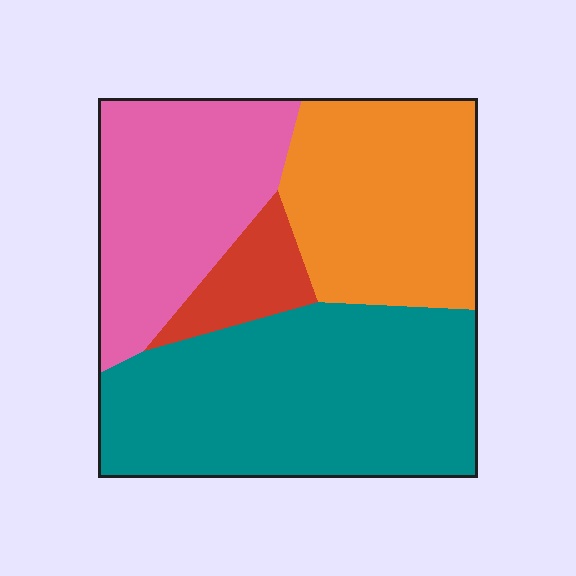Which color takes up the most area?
Teal, at roughly 40%.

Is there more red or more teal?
Teal.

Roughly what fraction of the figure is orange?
Orange covers roughly 25% of the figure.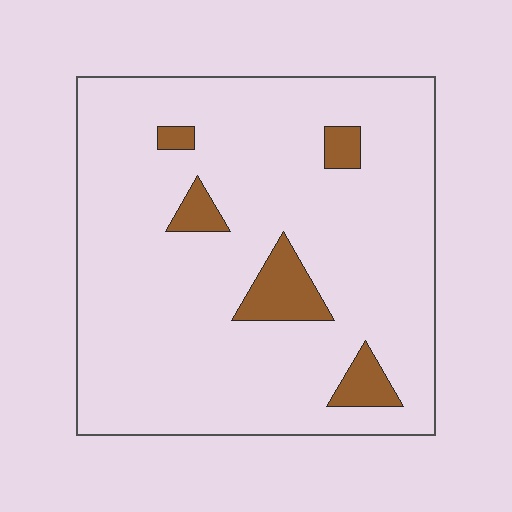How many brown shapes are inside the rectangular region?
5.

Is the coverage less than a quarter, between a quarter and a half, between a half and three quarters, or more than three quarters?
Less than a quarter.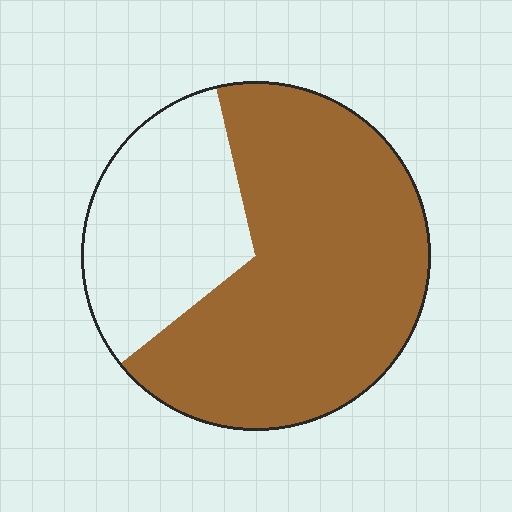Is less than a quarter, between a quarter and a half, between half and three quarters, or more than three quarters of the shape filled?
Between half and three quarters.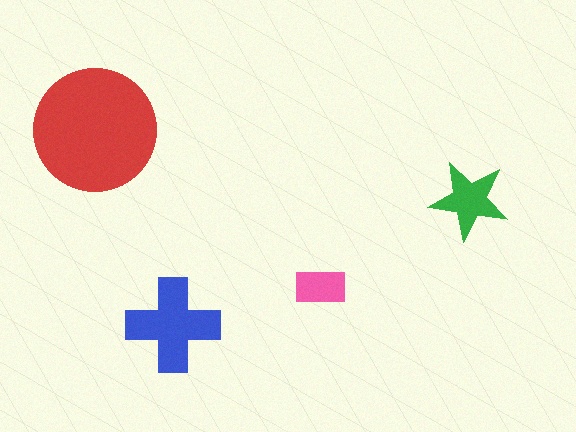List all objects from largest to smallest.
The red circle, the blue cross, the green star, the pink rectangle.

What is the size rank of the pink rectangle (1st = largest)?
4th.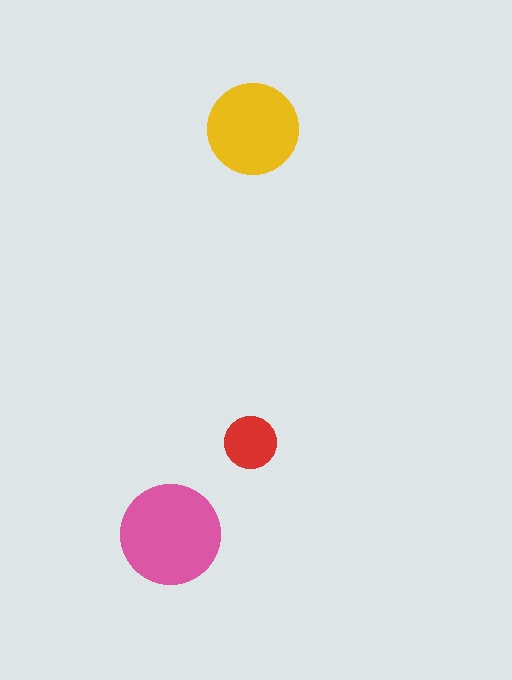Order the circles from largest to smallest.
the pink one, the yellow one, the red one.